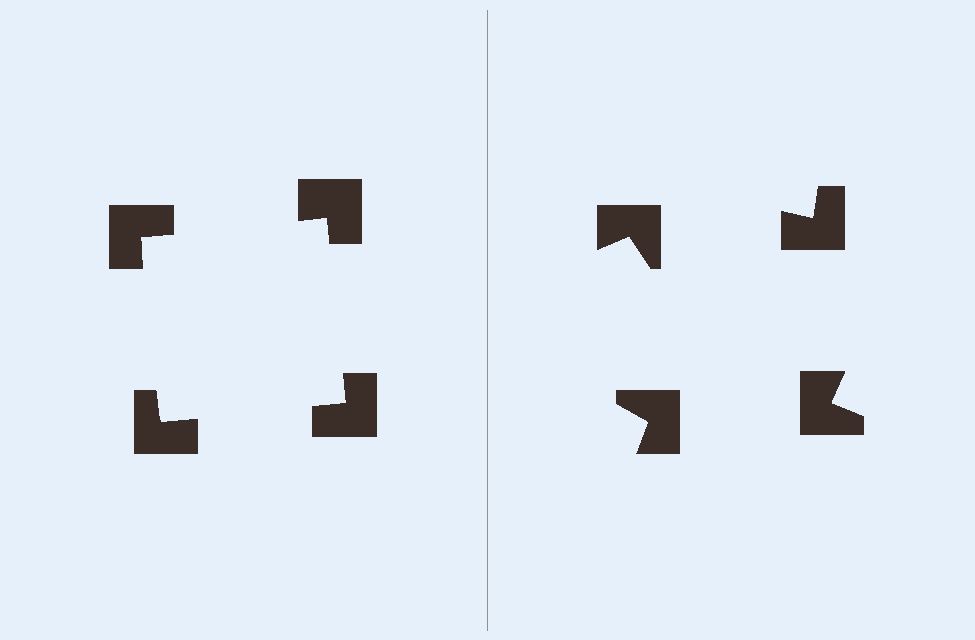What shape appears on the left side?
An illusory square.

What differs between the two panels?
The notched squares are positioned identically on both sides; only the wedge orientations differ. On the left they align to a square; on the right they are misaligned.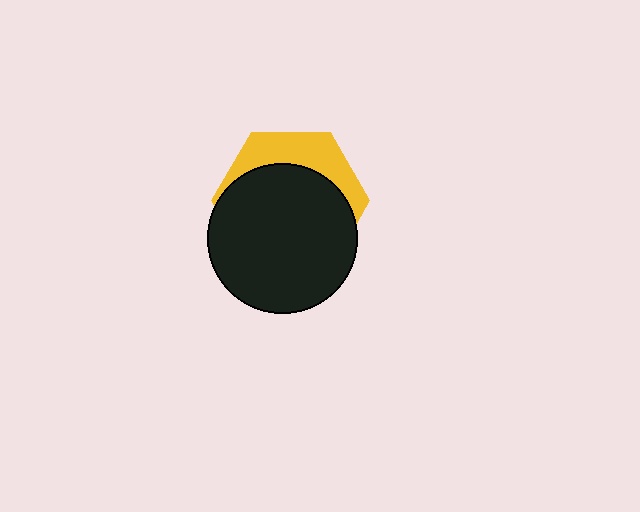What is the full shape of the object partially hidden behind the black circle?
The partially hidden object is a yellow hexagon.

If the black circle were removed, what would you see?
You would see the complete yellow hexagon.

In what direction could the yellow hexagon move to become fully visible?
The yellow hexagon could move up. That would shift it out from behind the black circle entirely.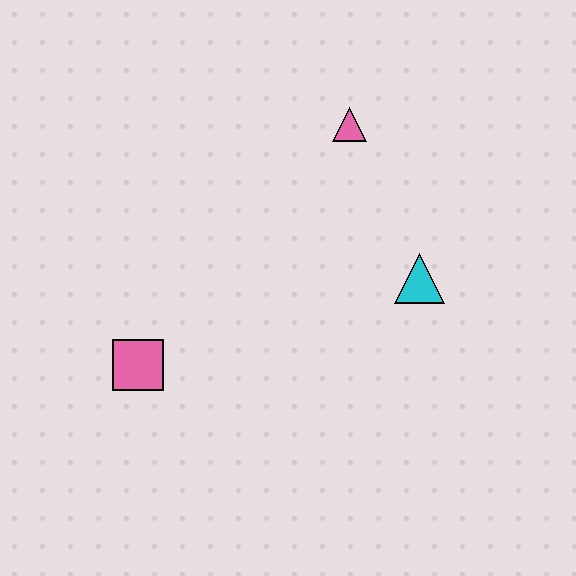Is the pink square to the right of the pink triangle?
No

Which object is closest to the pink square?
The cyan triangle is closest to the pink square.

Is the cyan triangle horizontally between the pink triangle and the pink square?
No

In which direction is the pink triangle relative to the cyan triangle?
The pink triangle is above the cyan triangle.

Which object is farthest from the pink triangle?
The pink square is farthest from the pink triangle.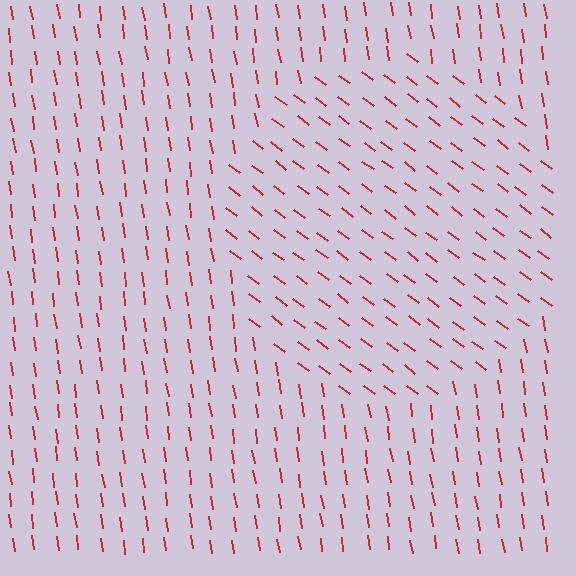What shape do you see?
I see a circle.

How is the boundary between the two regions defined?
The boundary is defined purely by a change in line orientation (approximately 45 degrees difference). All lines are the same color and thickness.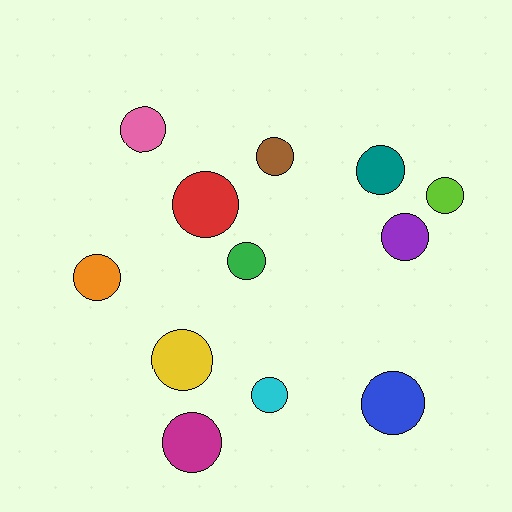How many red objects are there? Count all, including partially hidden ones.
There is 1 red object.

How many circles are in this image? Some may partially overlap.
There are 12 circles.